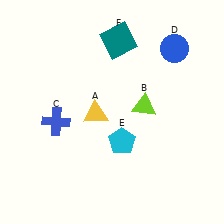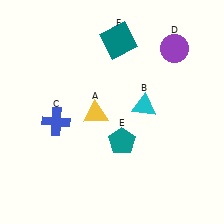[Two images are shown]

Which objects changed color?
B changed from lime to cyan. D changed from blue to purple. E changed from cyan to teal.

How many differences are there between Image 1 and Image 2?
There are 3 differences between the two images.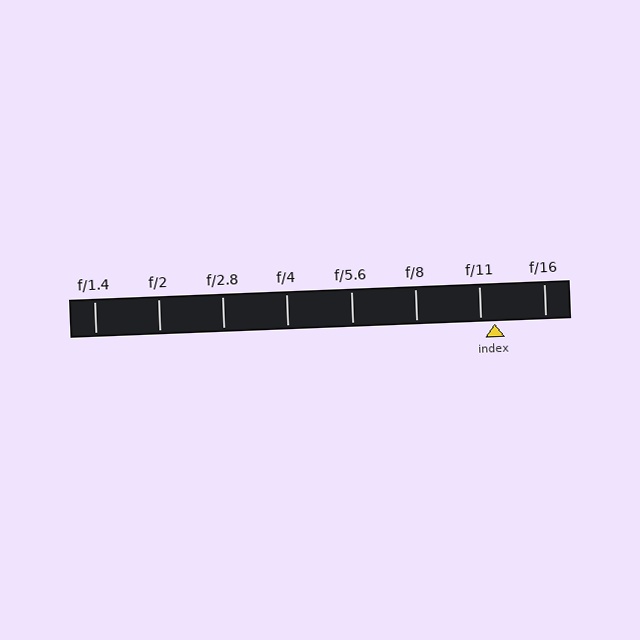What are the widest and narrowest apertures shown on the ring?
The widest aperture shown is f/1.4 and the narrowest is f/16.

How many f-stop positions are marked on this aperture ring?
There are 8 f-stop positions marked.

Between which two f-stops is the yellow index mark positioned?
The index mark is between f/11 and f/16.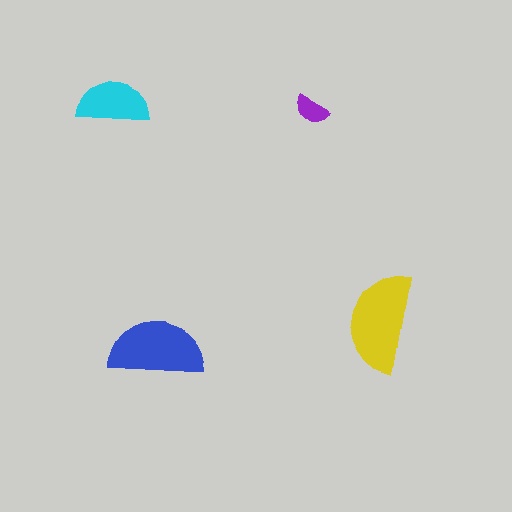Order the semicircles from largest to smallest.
the yellow one, the blue one, the cyan one, the purple one.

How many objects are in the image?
There are 4 objects in the image.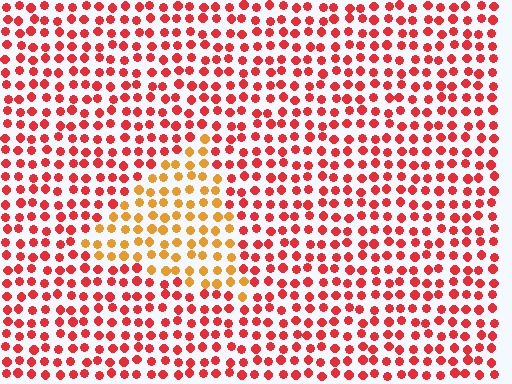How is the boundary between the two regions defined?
The boundary is defined purely by a slight shift in hue (about 40 degrees). Spacing, size, and orientation are identical on both sides.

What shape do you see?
I see a triangle.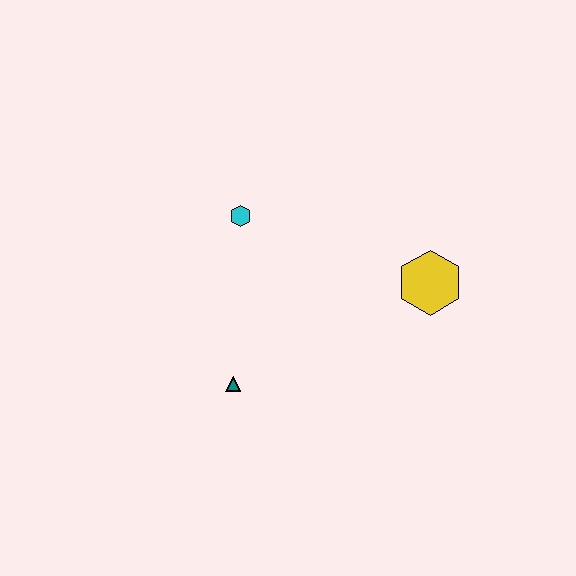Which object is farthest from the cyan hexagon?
The yellow hexagon is farthest from the cyan hexagon.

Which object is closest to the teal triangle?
The cyan hexagon is closest to the teal triangle.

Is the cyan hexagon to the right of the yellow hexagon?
No